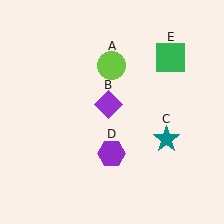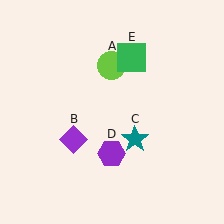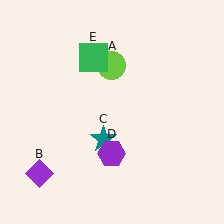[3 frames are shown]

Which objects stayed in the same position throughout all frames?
Lime circle (object A) and purple hexagon (object D) remained stationary.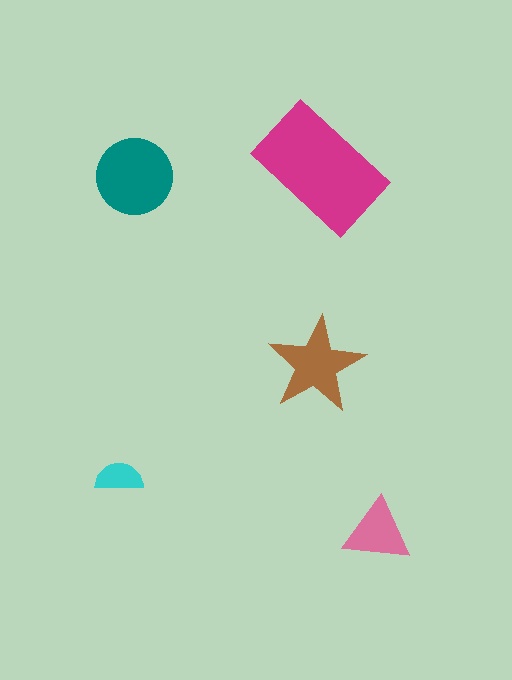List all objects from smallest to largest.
The cyan semicircle, the pink triangle, the brown star, the teal circle, the magenta rectangle.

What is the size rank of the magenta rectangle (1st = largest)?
1st.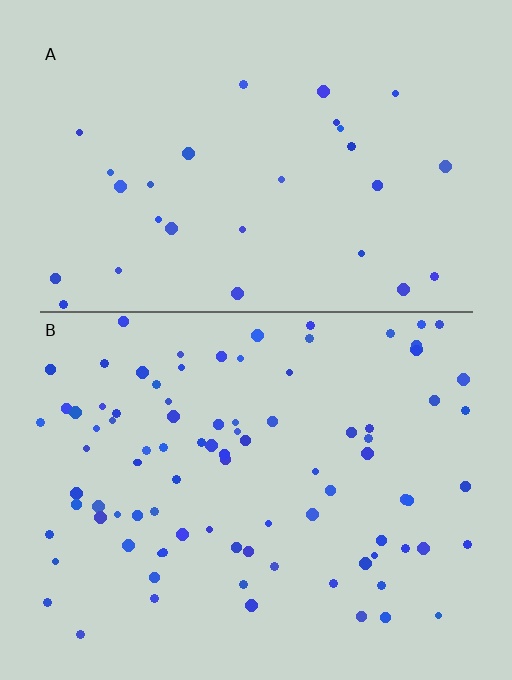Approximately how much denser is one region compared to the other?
Approximately 3.1× — region B over region A.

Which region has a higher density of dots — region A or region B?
B (the bottom).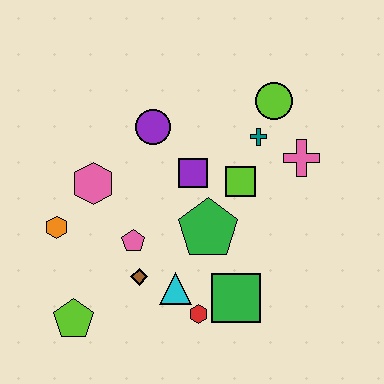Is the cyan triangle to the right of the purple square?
No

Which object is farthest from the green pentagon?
The lime pentagon is farthest from the green pentagon.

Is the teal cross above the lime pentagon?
Yes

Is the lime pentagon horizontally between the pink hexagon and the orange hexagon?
Yes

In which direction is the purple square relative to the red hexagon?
The purple square is above the red hexagon.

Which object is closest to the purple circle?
The purple square is closest to the purple circle.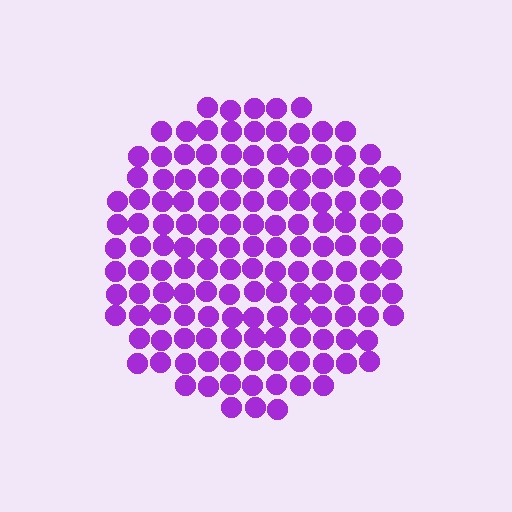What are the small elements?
The small elements are circles.